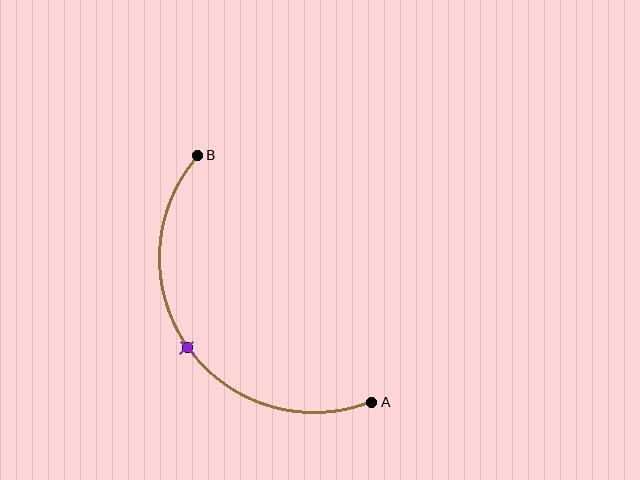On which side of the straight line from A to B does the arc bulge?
The arc bulges below and to the left of the straight line connecting A and B.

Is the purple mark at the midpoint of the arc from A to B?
Yes. The purple mark lies on the arc at equal arc-length from both A and B — it is the arc midpoint.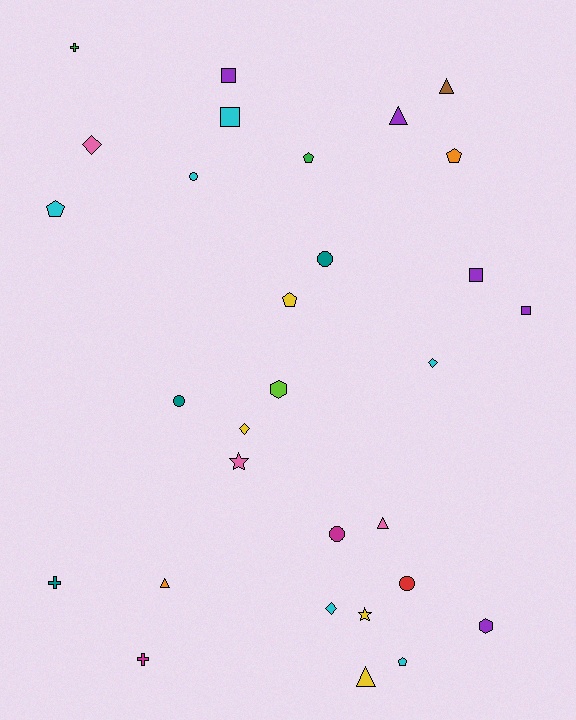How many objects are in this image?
There are 30 objects.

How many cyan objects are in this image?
There are 6 cyan objects.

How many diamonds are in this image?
There are 4 diamonds.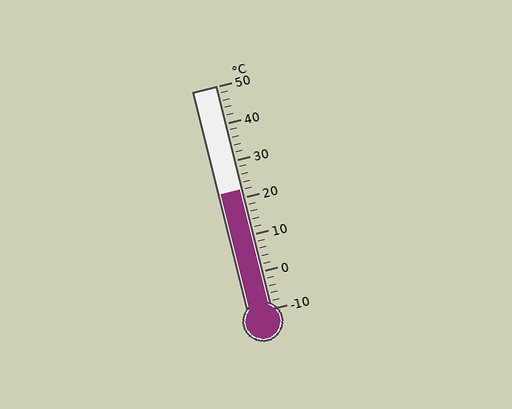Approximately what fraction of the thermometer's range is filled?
The thermometer is filled to approximately 55% of its range.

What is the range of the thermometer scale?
The thermometer scale ranges from -10°C to 50°C.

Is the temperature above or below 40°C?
The temperature is below 40°C.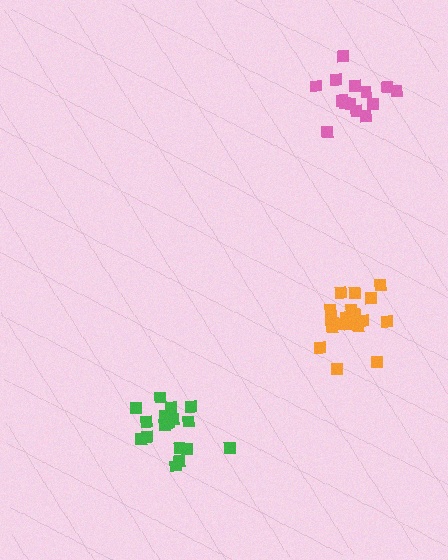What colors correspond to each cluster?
The clusters are colored: green, pink, orange.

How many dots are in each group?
Group 1: 17 dots, Group 2: 14 dots, Group 3: 19 dots (50 total).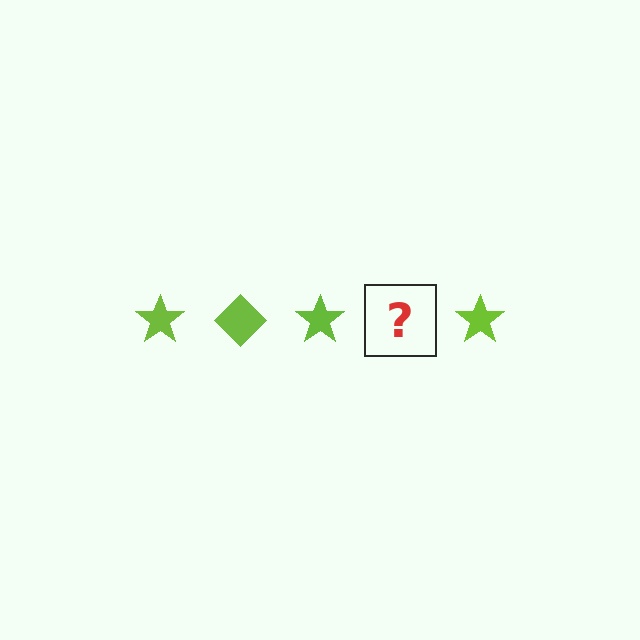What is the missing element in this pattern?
The missing element is a lime diamond.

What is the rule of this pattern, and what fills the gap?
The rule is that the pattern cycles through star, diamond shapes in lime. The gap should be filled with a lime diamond.